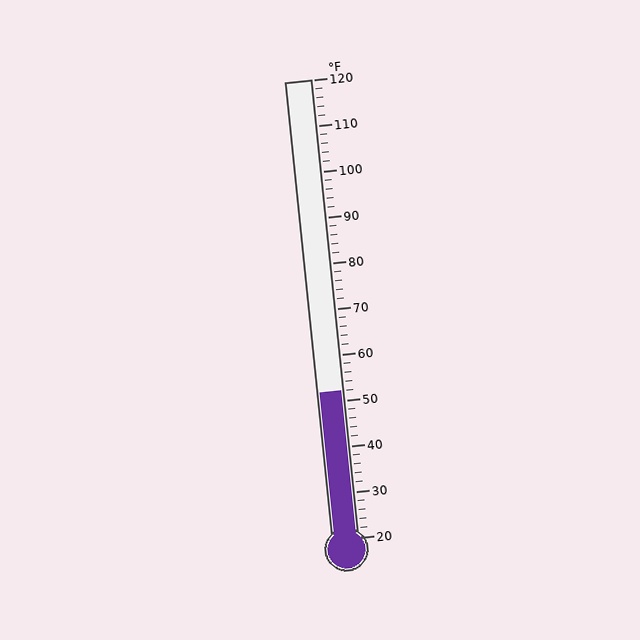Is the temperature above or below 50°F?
The temperature is above 50°F.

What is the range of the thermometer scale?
The thermometer scale ranges from 20°F to 120°F.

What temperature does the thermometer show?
The thermometer shows approximately 52°F.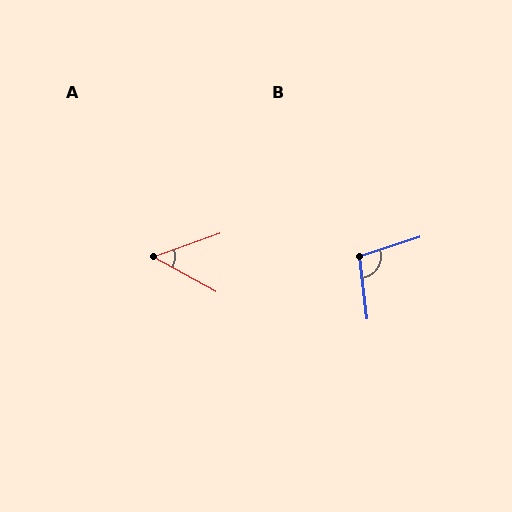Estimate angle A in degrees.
Approximately 48 degrees.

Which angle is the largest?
B, at approximately 101 degrees.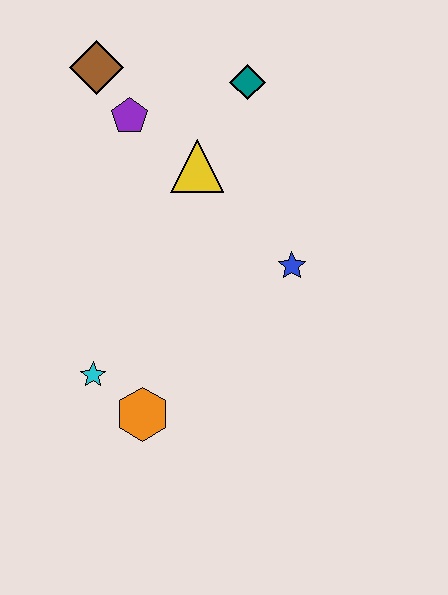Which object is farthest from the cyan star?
The teal diamond is farthest from the cyan star.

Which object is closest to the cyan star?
The orange hexagon is closest to the cyan star.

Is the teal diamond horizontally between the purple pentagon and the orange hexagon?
No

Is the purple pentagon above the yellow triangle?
Yes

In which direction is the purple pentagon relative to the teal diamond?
The purple pentagon is to the left of the teal diamond.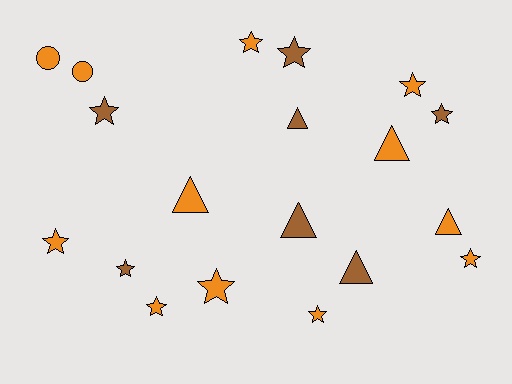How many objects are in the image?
There are 19 objects.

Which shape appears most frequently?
Star, with 11 objects.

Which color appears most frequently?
Orange, with 12 objects.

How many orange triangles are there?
There are 3 orange triangles.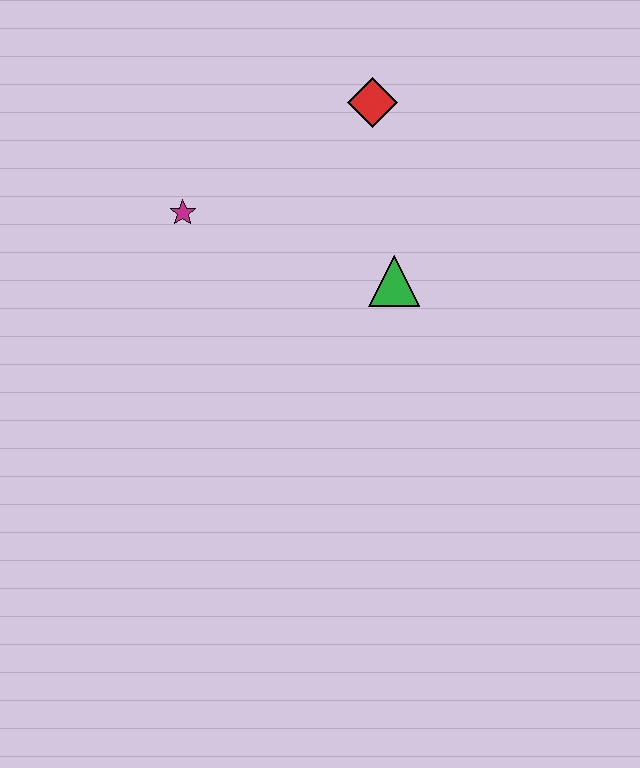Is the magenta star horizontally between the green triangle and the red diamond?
No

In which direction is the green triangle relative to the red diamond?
The green triangle is below the red diamond.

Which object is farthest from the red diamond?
The magenta star is farthest from the red diamond.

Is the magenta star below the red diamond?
Yes